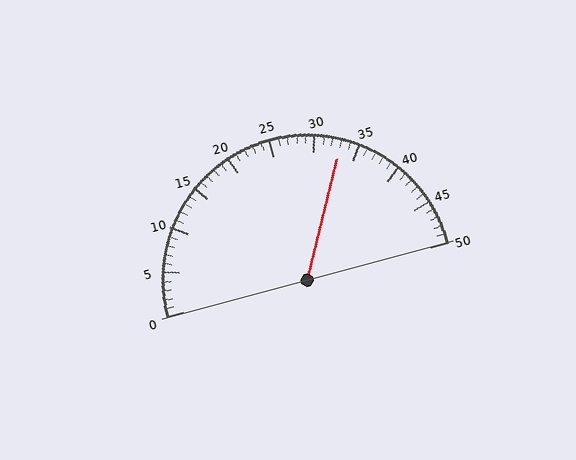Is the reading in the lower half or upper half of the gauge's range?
The reading is in the upper half of the range (0 to 50).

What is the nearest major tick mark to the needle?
The nearest major tick mark is 35.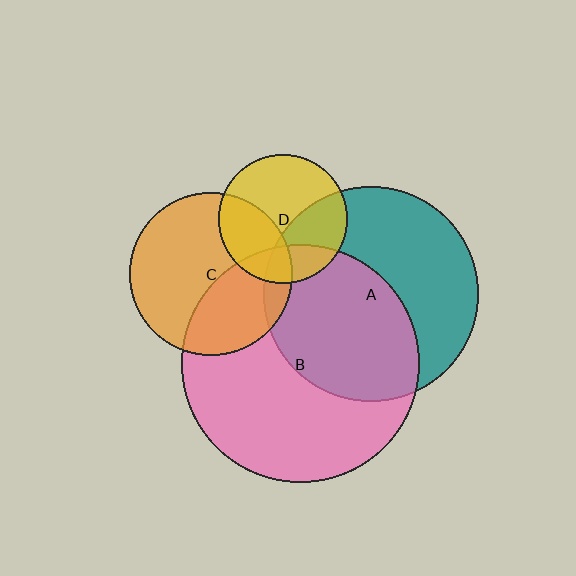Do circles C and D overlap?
Yes.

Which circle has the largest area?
Circle B (pink).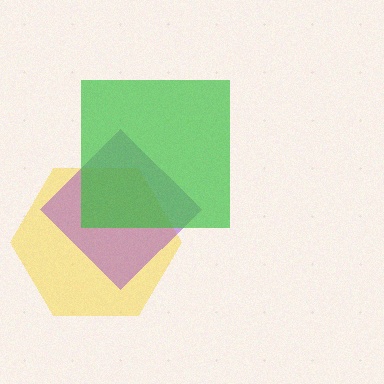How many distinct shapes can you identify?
There are 3 distinct shapes: a yellow hexagon, a purple diamond, a green square.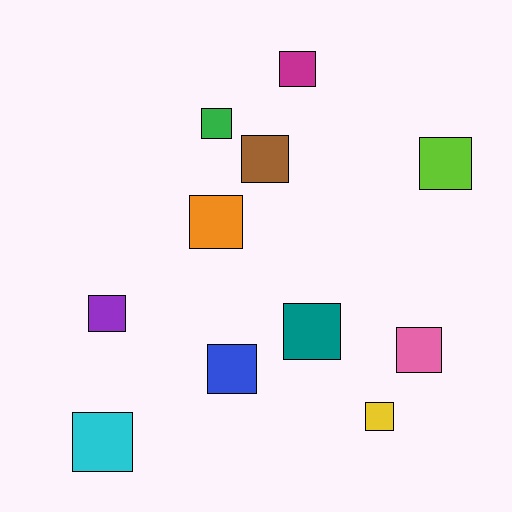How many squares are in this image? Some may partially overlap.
There are 11 squares.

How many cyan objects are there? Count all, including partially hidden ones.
There is 1 cyan object.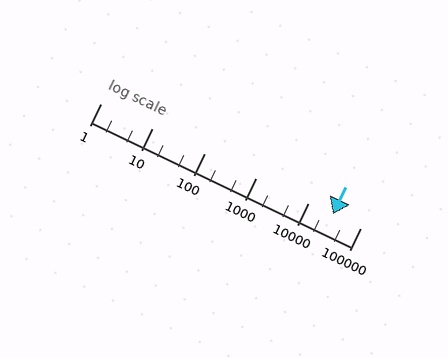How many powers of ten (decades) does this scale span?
The scale spans 5 decades, from 1 to 100000.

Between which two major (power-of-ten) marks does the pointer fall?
The pointer is between 10000 and 100000.